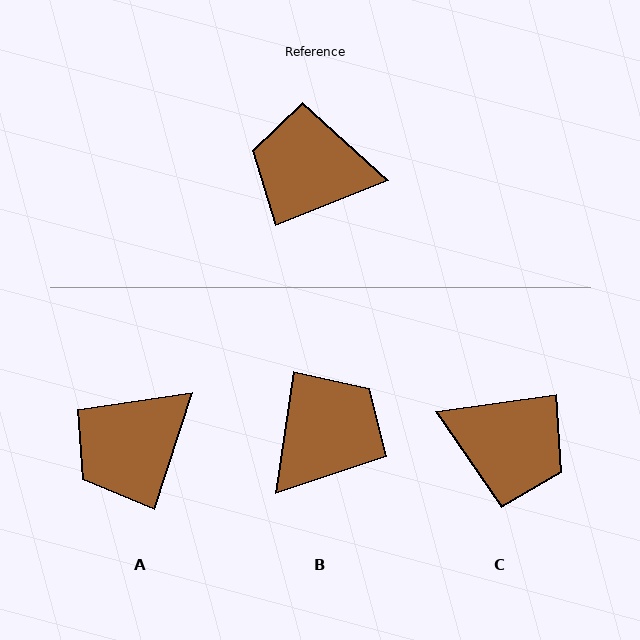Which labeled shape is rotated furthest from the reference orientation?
C, about 167 degrees away.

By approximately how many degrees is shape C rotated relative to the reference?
Approximately 167 degrees counter-clockwise.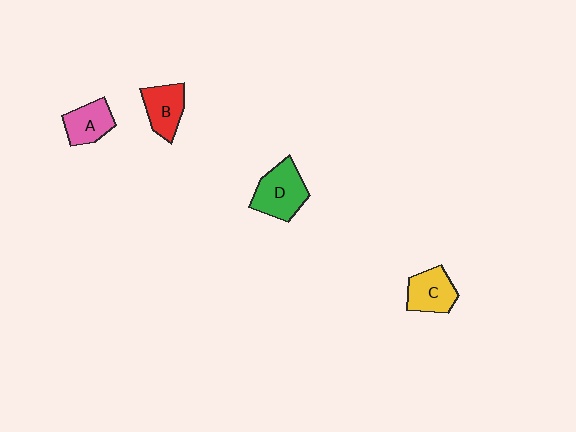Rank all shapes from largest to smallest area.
From largest to smallest: D (green), C (yellow), B (red), A (pink).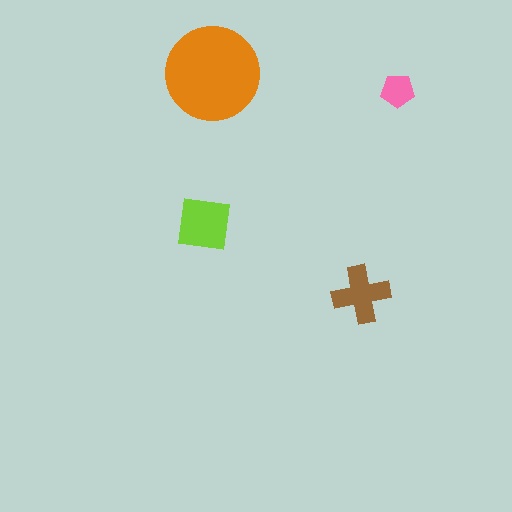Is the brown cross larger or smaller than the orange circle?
Smaller.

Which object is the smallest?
The pink pentagon.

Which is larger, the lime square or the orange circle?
The orange circle.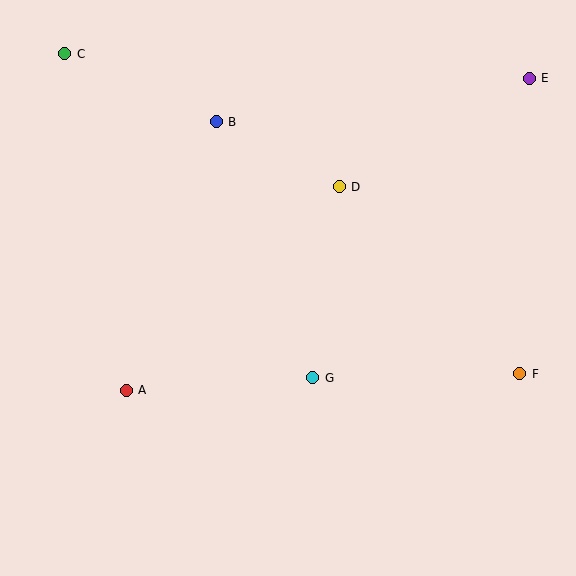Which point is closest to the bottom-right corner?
Point F is closest to the bottom-right corner.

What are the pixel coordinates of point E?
Point E is at (529, 78).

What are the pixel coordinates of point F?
Point F is at (520, 374).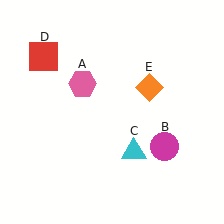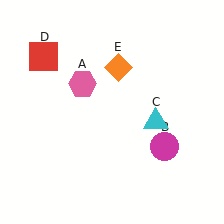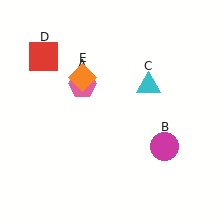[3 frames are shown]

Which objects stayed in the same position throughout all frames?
Pink hexagon (object A) and magenta circle (object B) and red square (object D) remained stationary.